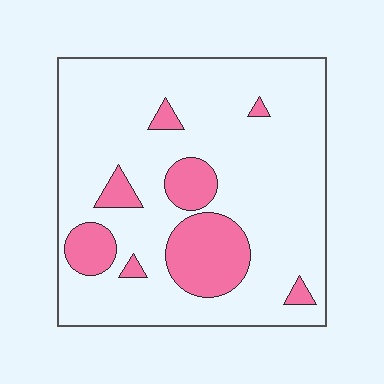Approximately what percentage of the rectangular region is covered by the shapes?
Approximately 20%.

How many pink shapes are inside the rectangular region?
8.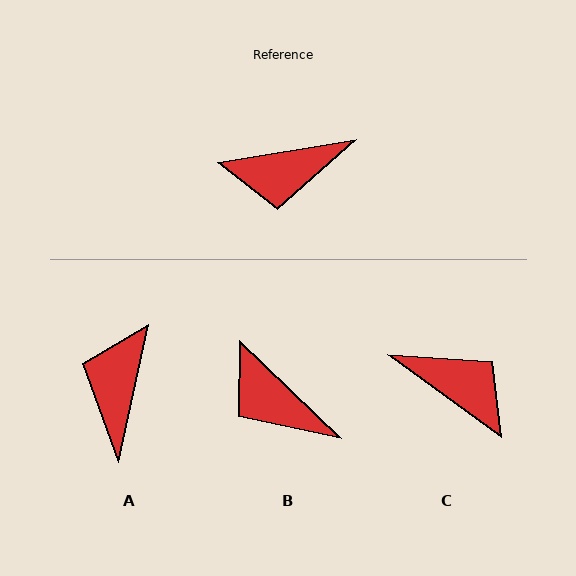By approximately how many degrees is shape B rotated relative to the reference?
Approximately 53 degrees clockwise.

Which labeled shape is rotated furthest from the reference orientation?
C, about 135 degrees away.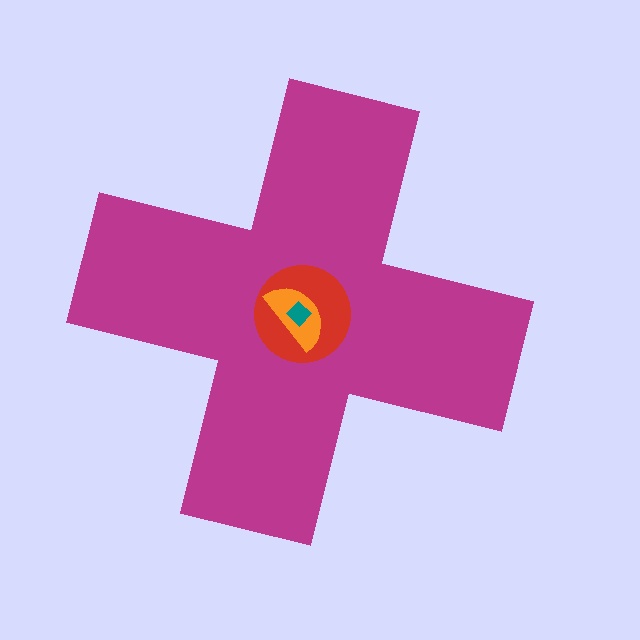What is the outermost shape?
The magenta cross.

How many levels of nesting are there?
4.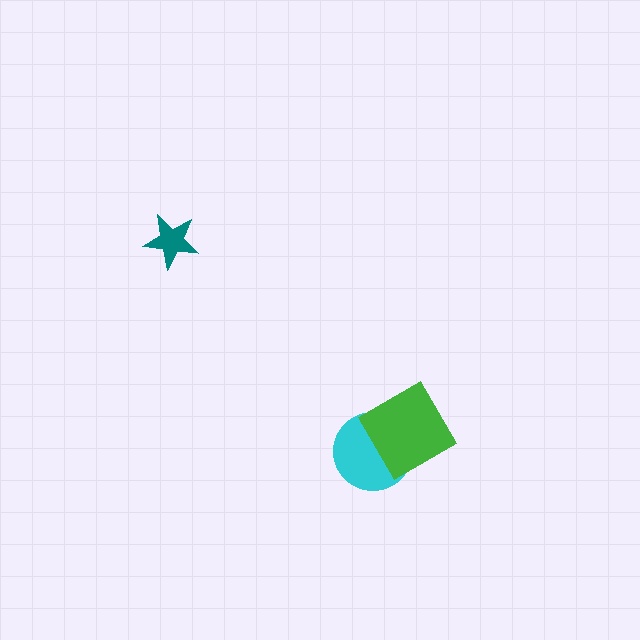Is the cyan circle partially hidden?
Yes, it is partially covered by another shape.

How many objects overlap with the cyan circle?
1 object overlaps with the cyan circle.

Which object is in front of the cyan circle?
The green diamond is in front of the cyan circle.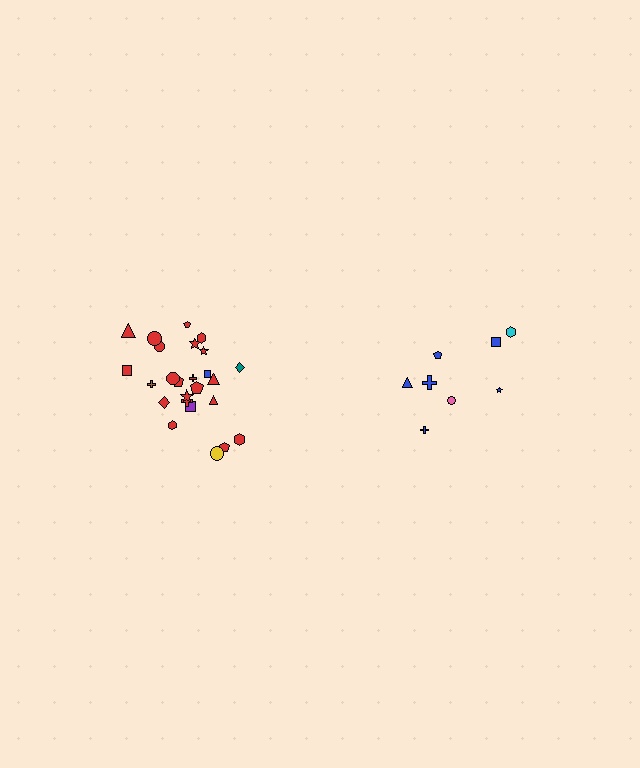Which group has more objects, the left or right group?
The left group.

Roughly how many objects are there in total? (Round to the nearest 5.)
Roughly 35 objects in total.